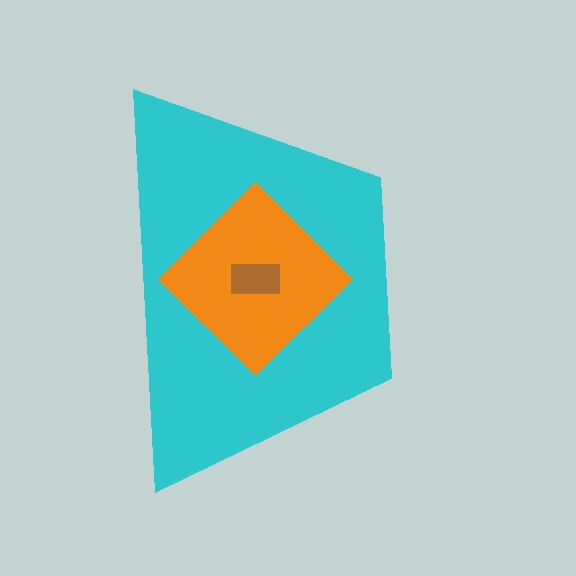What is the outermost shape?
The cyan trapezoid.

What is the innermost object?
The brown rectangle.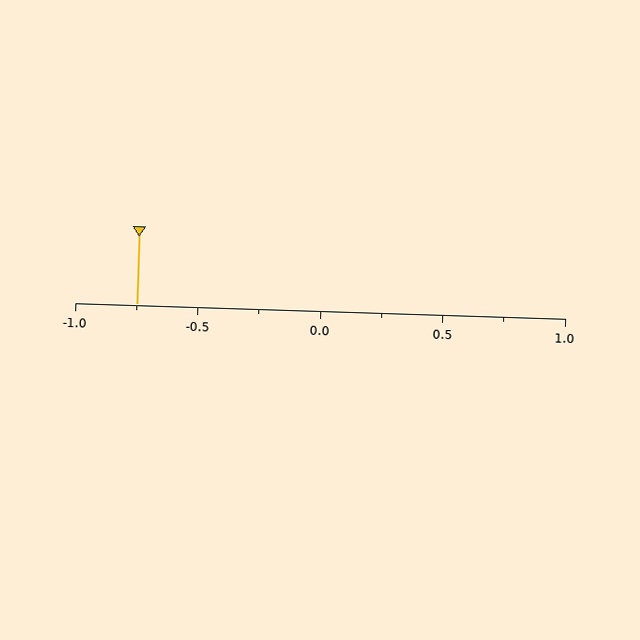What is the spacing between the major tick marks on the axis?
The major ticks are spaced 0.5 apart.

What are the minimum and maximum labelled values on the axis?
The axis runs from -1.0 to 1.0.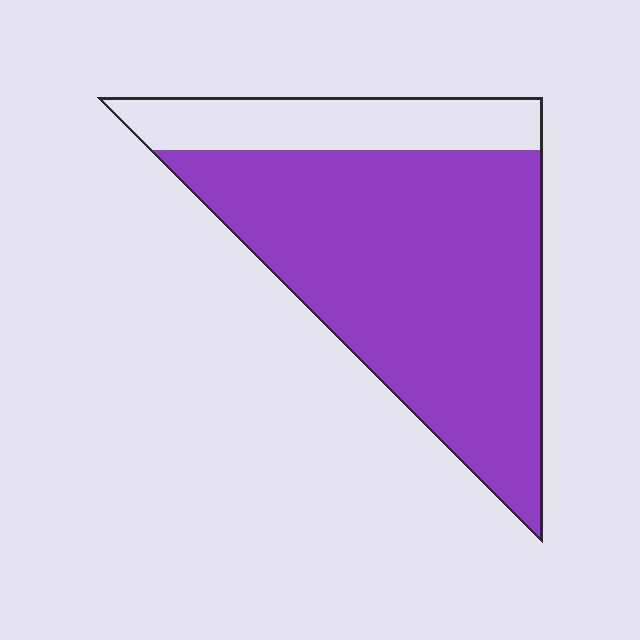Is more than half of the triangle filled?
Yes.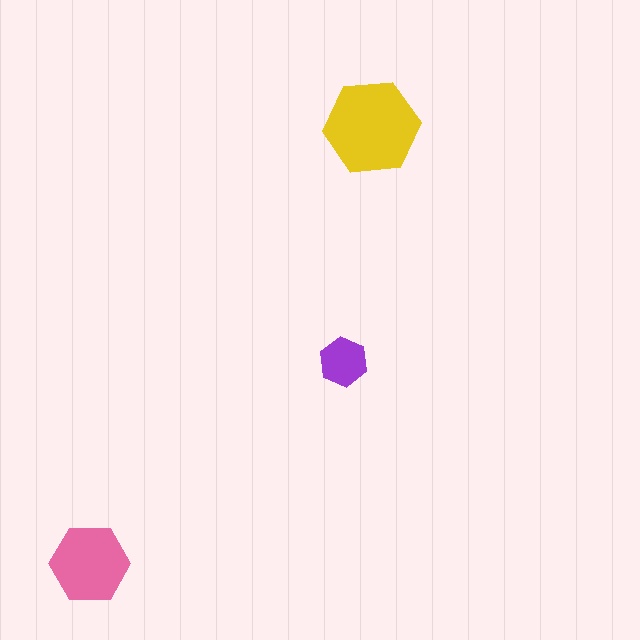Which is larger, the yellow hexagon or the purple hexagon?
The yellow one.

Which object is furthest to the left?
The pink hexagon is leftmost.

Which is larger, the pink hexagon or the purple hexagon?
The pink one.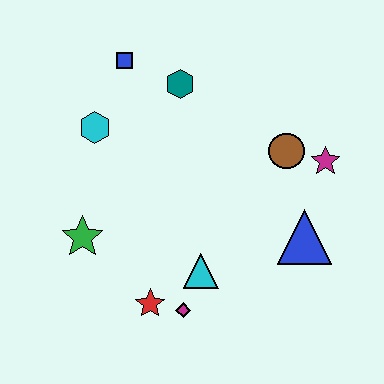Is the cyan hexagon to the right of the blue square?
No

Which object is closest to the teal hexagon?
The blue square is closest to the teal hexagon.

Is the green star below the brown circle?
Yes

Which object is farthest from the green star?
The magenta star is farthest from the green star.